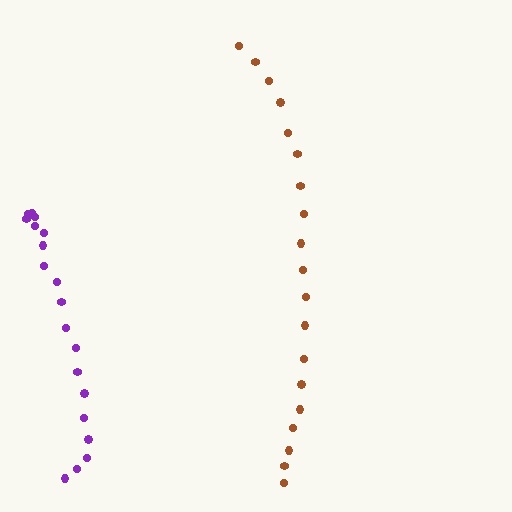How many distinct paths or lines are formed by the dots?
There are 2 distinct paths.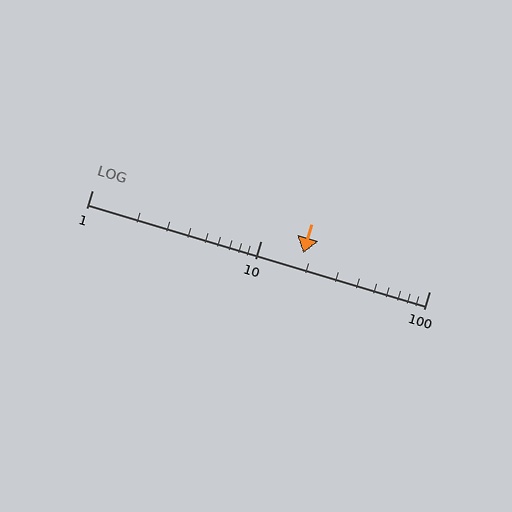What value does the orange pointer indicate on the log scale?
The pointer indicates approximately 18.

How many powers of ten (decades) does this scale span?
The scale spans 2 decades, from 1 to 100.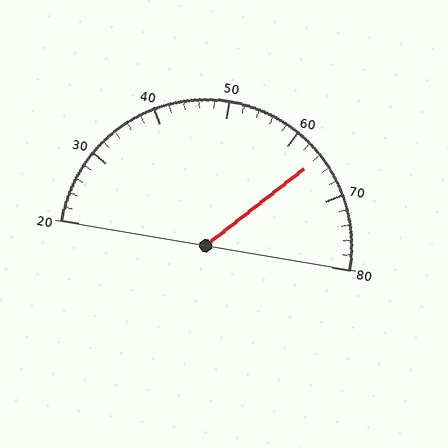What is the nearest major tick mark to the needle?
The nearest major tick mark is 60.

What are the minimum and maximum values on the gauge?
The gauge ranges from 20 to 80.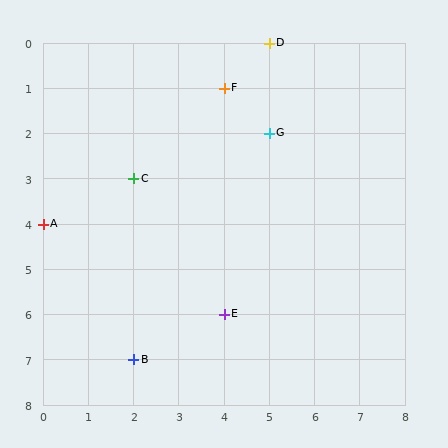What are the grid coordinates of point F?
Point F is at grid coordinates (4, 1).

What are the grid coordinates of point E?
Point E is at grid coordinates (4, 6).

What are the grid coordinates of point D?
Point D is at grid coordinates (5, 0).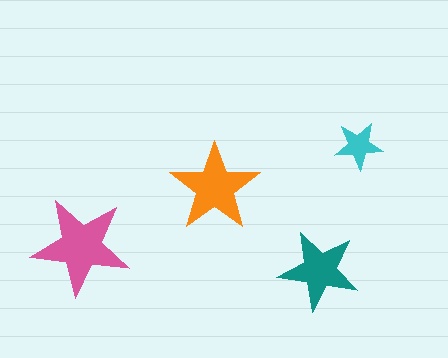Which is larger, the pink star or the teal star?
The pink one.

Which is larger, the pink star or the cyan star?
The pink one.